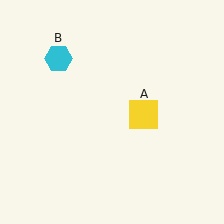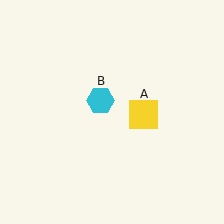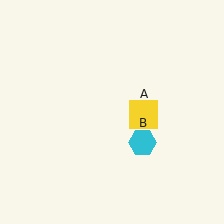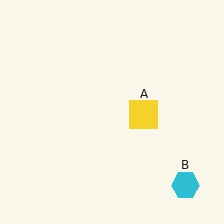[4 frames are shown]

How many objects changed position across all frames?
1 object changed position: cyan hexagon (object B).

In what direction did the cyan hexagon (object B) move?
The cyan hexagon (object B) moved down and to the right.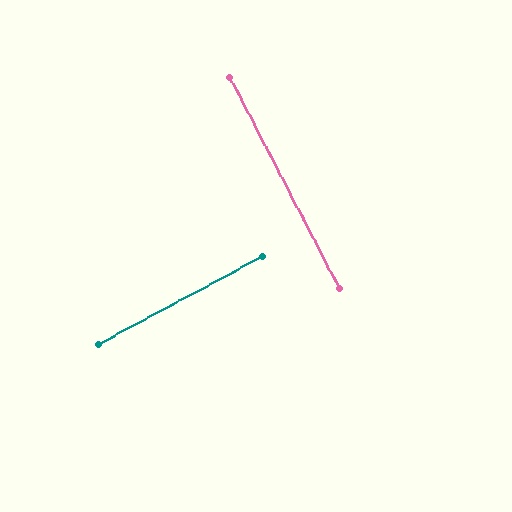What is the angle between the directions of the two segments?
Approximately 89 degrees.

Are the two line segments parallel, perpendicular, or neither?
Perpendicular — they meet at approximately 89°.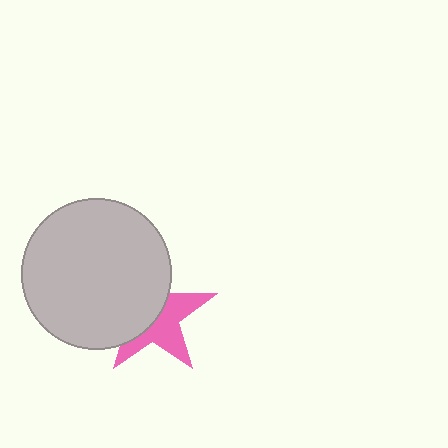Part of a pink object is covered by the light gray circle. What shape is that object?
It is a star.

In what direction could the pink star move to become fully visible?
The pink star could move right. That would shift it out from behind the light gray circle entirely.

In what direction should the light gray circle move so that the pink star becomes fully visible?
The light gray circle should move left. That is the shortest direction to clear the overlap and leave the pink star fully visible.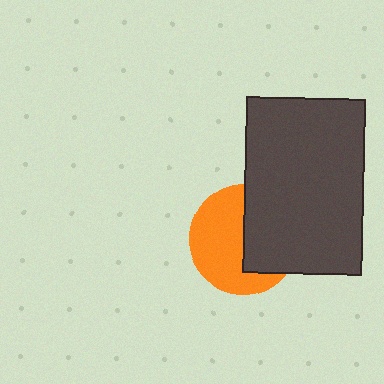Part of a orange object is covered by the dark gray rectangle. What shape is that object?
It is a circle.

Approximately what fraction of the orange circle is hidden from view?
Roughly 44% of the orange circle is hidden behind the dark gray rectangle.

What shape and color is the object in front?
The object in front is a dark gray rectangle.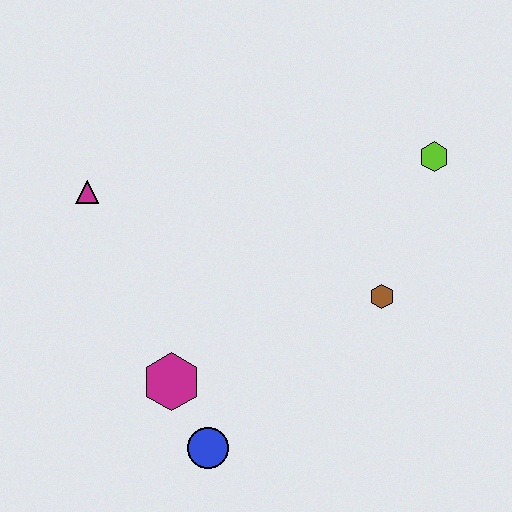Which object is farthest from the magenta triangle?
The lime hexagon is farthest from the magenta triangle.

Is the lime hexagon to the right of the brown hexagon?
Yes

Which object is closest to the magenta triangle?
The magenta hexagon is closest to the magenta triangle.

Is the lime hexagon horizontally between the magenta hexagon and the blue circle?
No